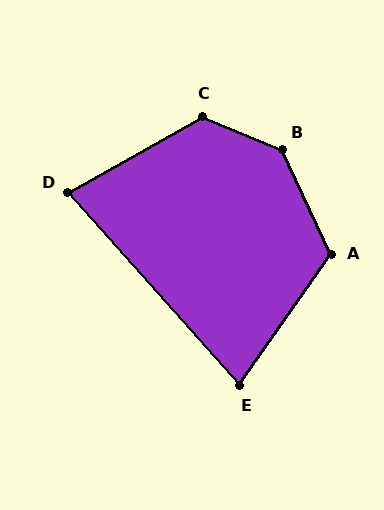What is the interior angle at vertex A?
Approximately 120 degrees (obtuse).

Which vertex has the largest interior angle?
B, at approximately 137 degrees.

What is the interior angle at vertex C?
Approximately 128 degrees (obtuse).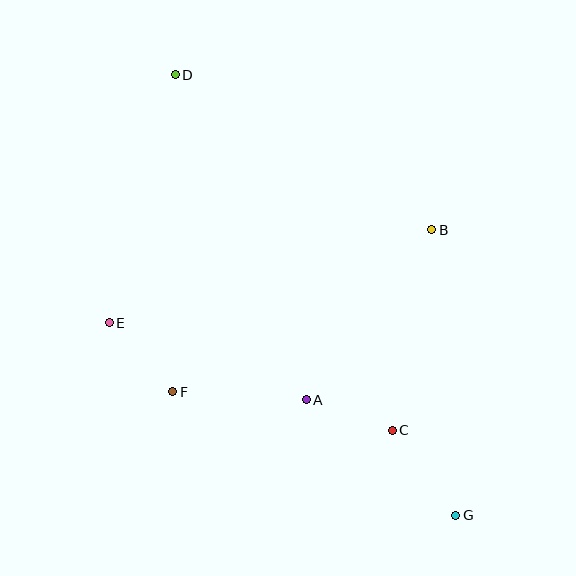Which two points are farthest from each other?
Points D and G are farthest from each other.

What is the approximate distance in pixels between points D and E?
The distance between D and E is approximately 256 pixels.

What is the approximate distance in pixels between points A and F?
The distance between A and F is approximately 134 pixels.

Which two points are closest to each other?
Points A and C are closest to each other.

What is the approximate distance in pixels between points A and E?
The distance between A and E is approximately 212 pixels.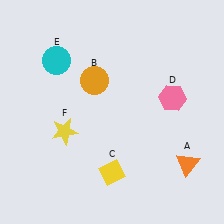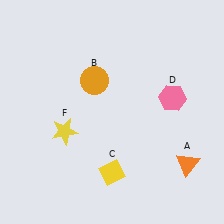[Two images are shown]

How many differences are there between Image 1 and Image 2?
There is 1 difference between the two images.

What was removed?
The cyan circle (E) was removed in Image 2.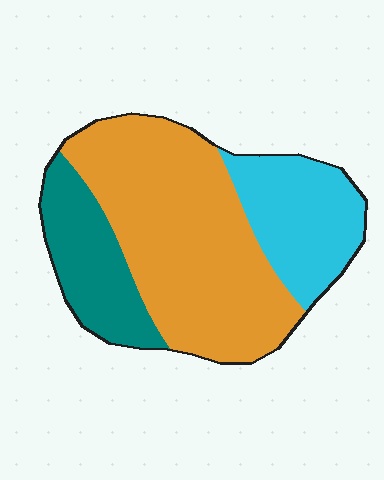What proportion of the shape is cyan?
Cyan covers about 25% of the shape.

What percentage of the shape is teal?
Teal covers 20% of the shape.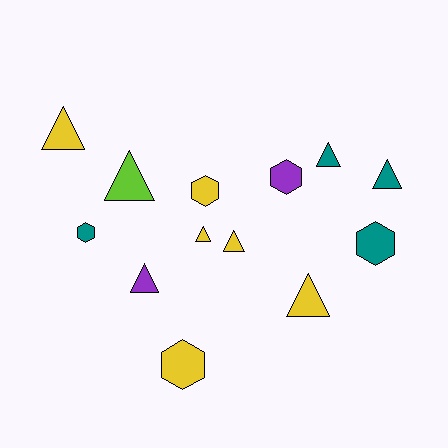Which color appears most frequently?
Yellow, with 6 objects.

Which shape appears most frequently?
Triangle, with 8 objects.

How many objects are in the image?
There are 13 objects.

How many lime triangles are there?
There is 1 lime triangle.